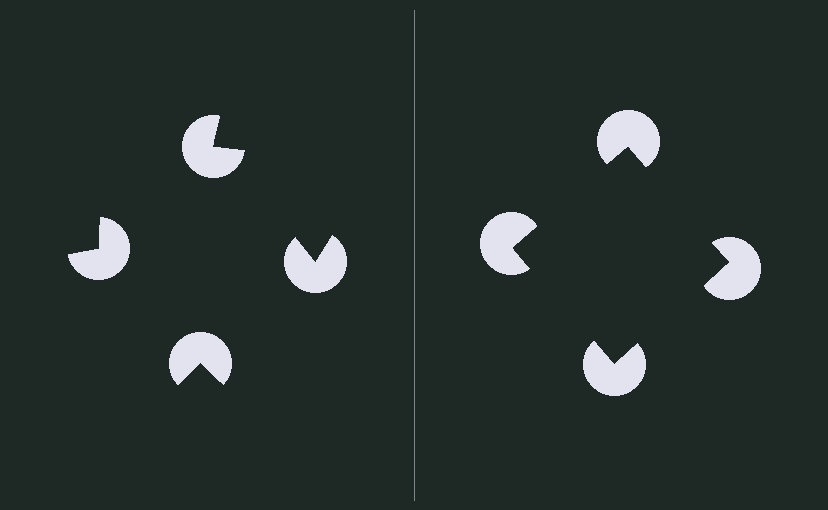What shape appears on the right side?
An illusory square.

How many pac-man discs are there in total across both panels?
8 — 4 on each side.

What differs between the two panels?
The pac-man discs are positioned identically on both sides; only the wedge orientations differ. On the right they align to a square; on the left they are misaligned.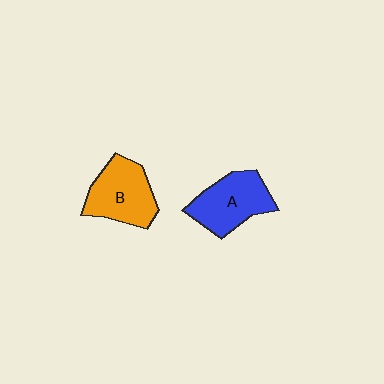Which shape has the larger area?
Shape B (orange).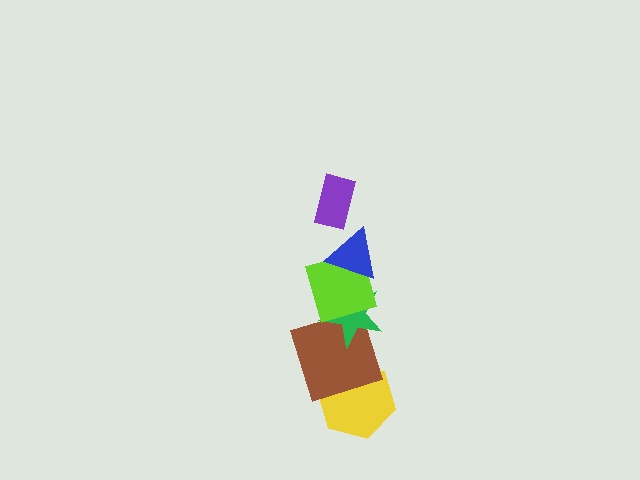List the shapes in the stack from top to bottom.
From top to bottom: the purple rectangle, the blue triangle, the lime square, the green star, the brown square, the yellow hexagon.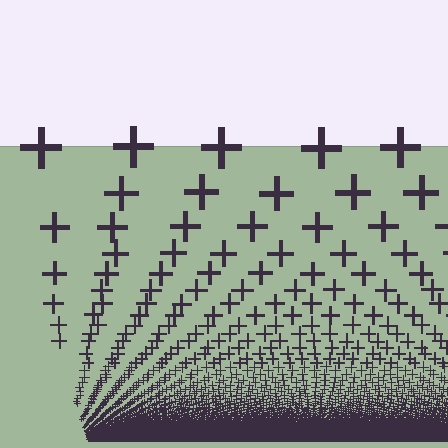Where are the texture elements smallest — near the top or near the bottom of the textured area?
Near the bottom.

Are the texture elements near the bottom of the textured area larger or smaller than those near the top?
Smaller. The gradient is inverted — elements near the bottom are smaller and denser.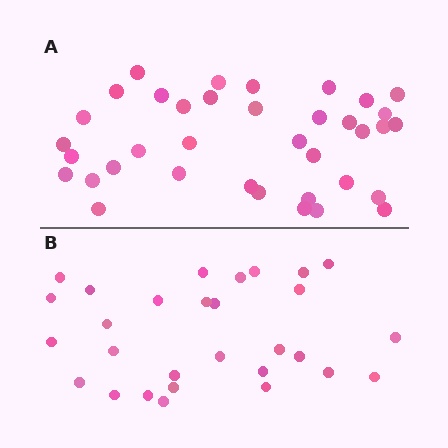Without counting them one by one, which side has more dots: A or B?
Region A (the top region) has more dots.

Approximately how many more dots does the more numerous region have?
Region A has roughly 8 or so more dots than region B.